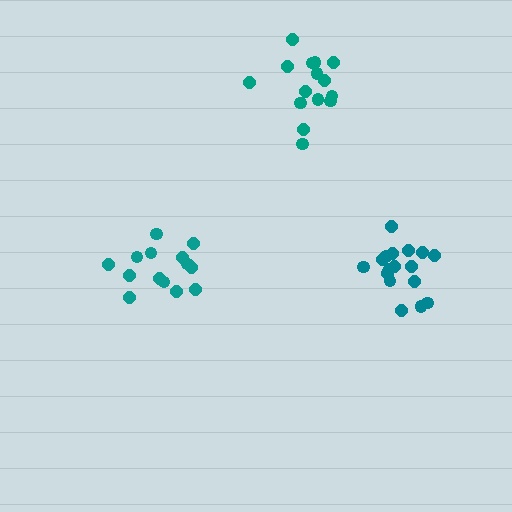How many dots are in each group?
Group 1: 14 dots, Group 2: 18 dots, Group 3: 15 dots (47 total).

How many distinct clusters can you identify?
There are 3 distinct clusters.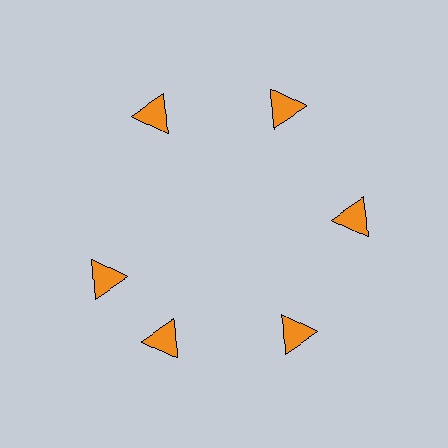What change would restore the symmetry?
The symmetry would be restored by rotating it back into even spacing with its neighbors so that all 6 triangles sit at equal angles and equal distance from the center.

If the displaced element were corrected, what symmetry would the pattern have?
It would have 6-fold rotational symmetry — the pattern would map onto itself every 60 degrees.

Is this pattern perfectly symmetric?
No. The 6 orange triangles are arranged in a ring, but one element near the 9 o'clock position is rotated out of alignment along the ring, breaking the 6-fold rotational symmetry.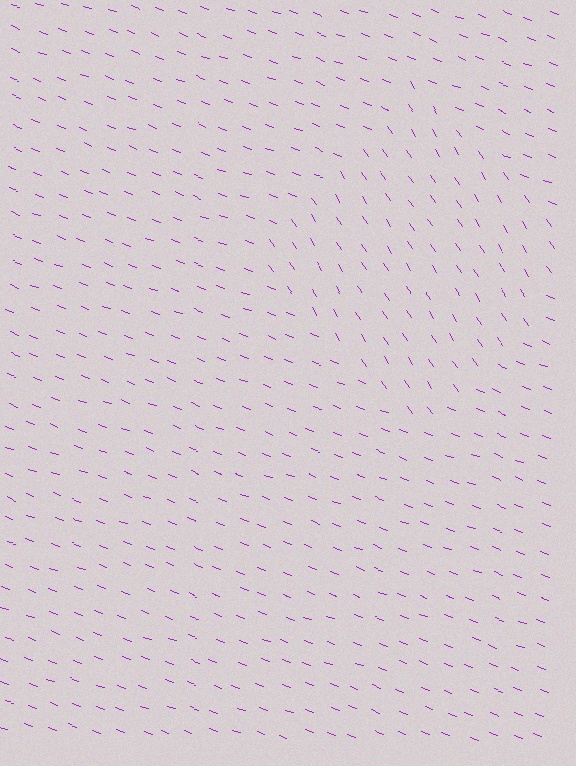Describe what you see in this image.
The image is filled with small purple line segments. A diamond region in the image has lines oriented differently from the surrounding lines, creating a visible texture boundary.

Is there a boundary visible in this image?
Yes, there is a texture boundary formed by a change in line orientation.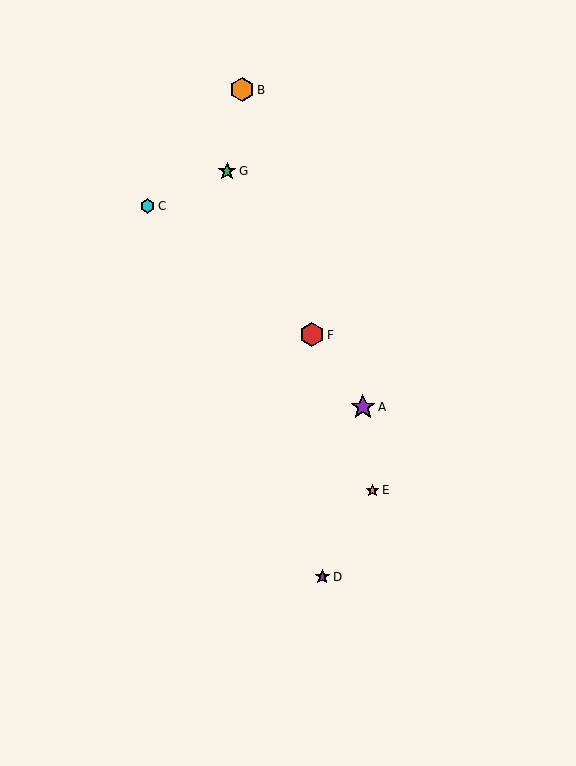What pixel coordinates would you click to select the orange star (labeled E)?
Click at (373, 490) to select the orange star E.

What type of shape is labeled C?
Shape C is a cyan hexagon.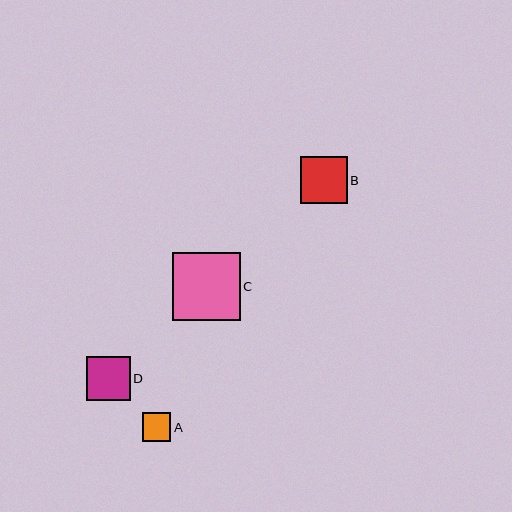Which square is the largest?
Square C is the largest with a size of approximately 68 pixels.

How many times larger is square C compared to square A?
Square C is approximately 2.4 times the size of square A.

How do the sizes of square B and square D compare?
Square B and square D are approximately the same size.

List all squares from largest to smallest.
From largest to smallest: C, B, D, A.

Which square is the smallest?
Square A is the smallest with a size of approximately 28 pixels.